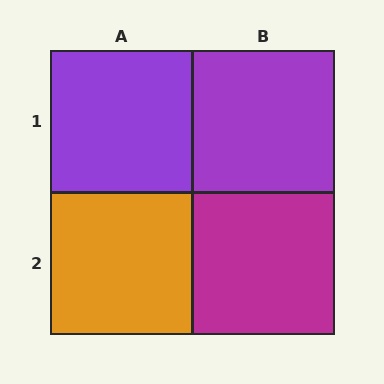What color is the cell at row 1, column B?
Purple.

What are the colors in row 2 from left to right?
Orange, magenta.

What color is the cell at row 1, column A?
Purple.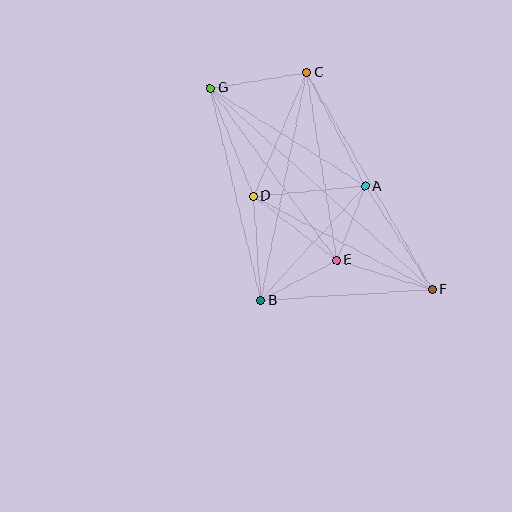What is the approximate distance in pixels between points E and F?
The distance between E and F is approximately 100 pixels.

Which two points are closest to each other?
Points A and E are closest to each other.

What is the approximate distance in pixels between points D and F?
The distance between D and F is approximately 202 pixels.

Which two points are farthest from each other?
Points F and G are farthest from each other.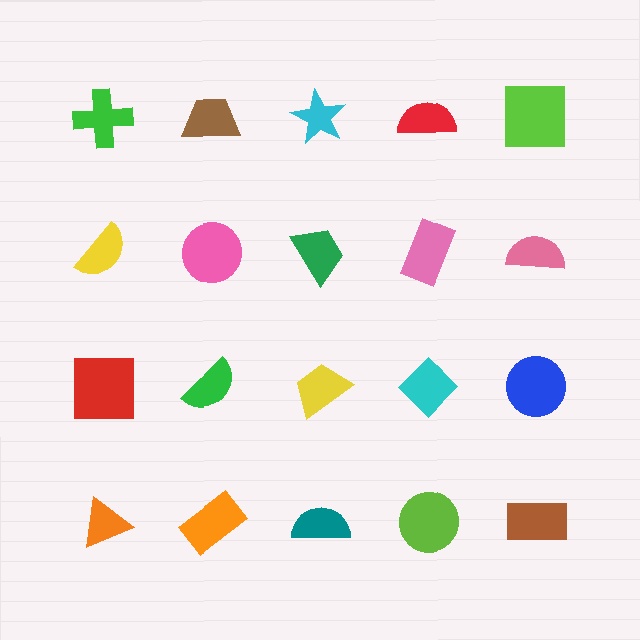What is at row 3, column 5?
A blue circle.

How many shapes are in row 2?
5 shapes.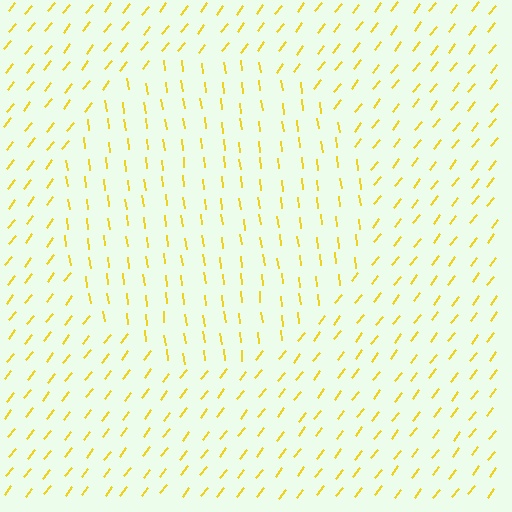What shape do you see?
I see a circle.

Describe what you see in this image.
The image is filled with small yellow line segments. A circle region in the image has lines oriented differently from the surrounding lines, creating a visible texture boundary.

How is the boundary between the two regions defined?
The boundary is defined purely by a change in line orientation (approximately 45 degrees difference). All lines are the same color and thickness.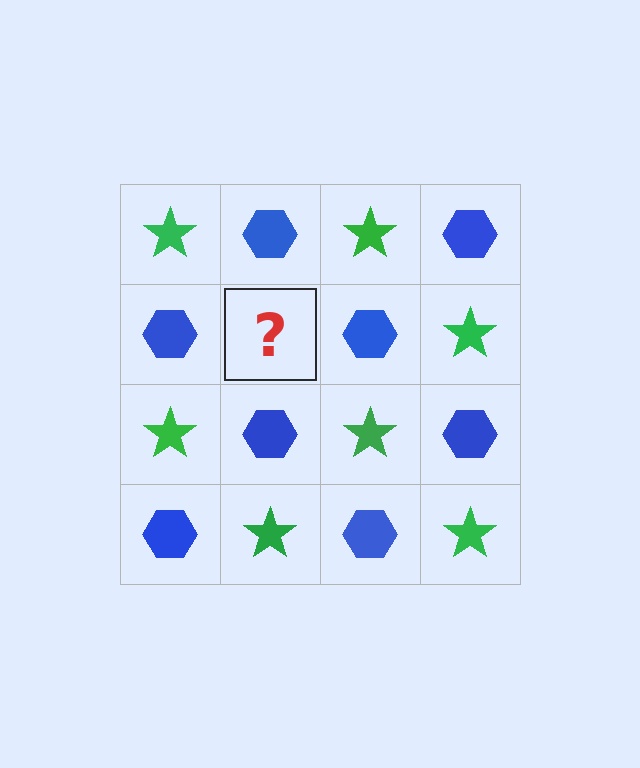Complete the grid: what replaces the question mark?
The question mark should be replaced with a green star.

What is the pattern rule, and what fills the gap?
The rule is that it alternates green star and blue hexagon in a checkerboard pattern. The gap should be filled with a green star.